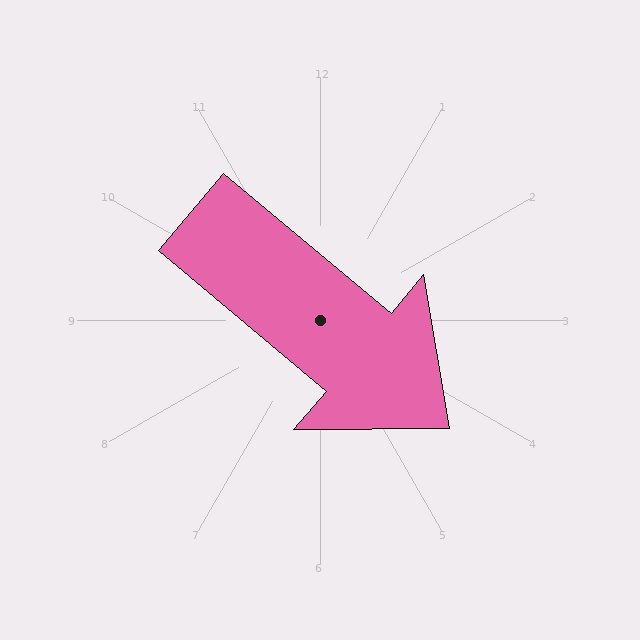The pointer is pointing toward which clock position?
Roughly 4 o'clock.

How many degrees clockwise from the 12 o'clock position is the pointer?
Approximately 130 degrees.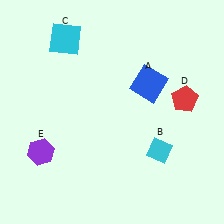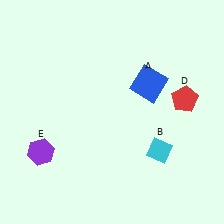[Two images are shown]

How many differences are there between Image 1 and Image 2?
There is 1 difference between the two images.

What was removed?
The cyan square (C) was removed in Image 2.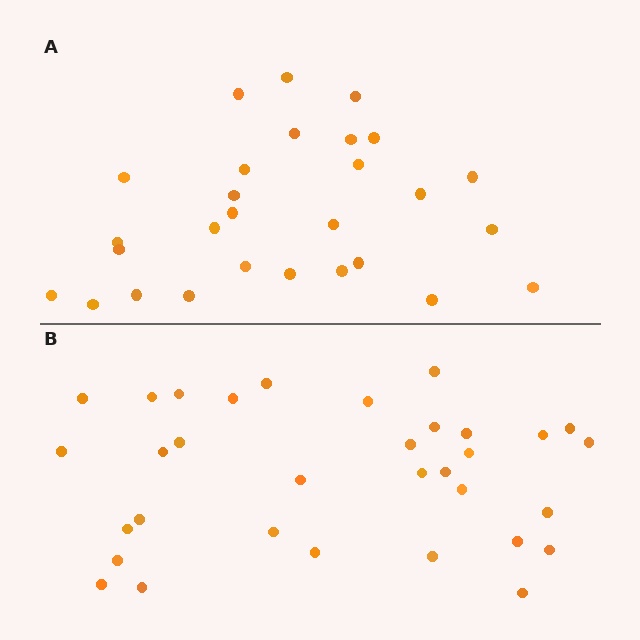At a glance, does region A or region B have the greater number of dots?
Region B (the bottom region) has more dots.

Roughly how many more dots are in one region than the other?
Region B has about 5 more dots than region A.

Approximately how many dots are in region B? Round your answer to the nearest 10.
About 30 dots. (The exact count is 33, which rounds to 30.)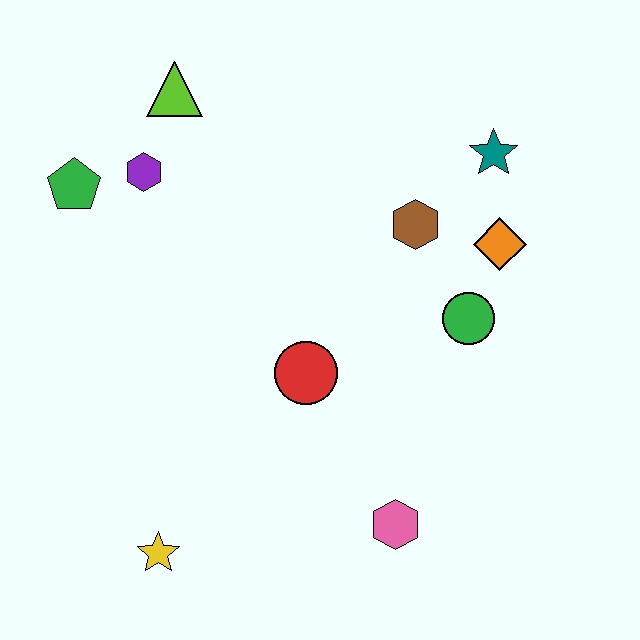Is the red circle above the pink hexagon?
Yes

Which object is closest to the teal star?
The orange diamond is closest to the teal star.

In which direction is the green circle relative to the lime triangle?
The green circle is to the right of the lime triangle.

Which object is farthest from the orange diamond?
The yellow star is farthest from the orange diamond.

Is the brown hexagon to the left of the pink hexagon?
No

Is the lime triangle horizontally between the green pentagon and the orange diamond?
Yes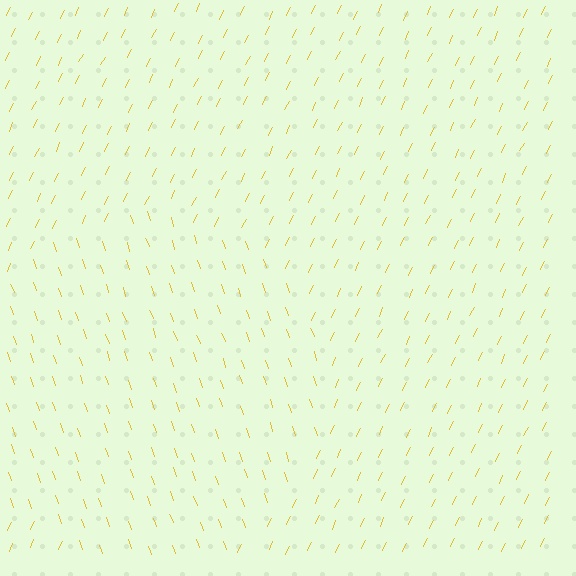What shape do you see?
I see a circle.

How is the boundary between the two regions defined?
The boundary is defined purely by a change in line orientation (approximately 45 degrees difference). All lines are the same color and thickness.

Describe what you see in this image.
The image is filled with small yellow line segments. A circle region in the image has lines oriented differently from the surrounding lines, creating a visible texture boundary.